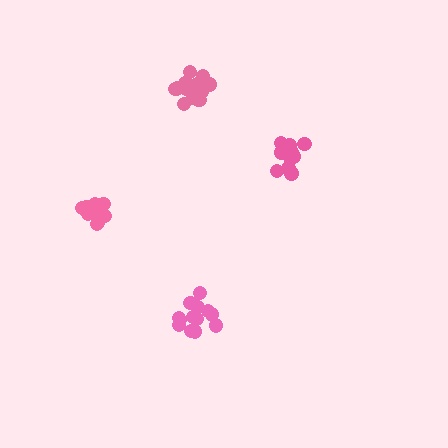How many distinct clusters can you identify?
There are 4 distinct clusters.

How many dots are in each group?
Group 1: 10 dots, Group 2: 15 dots, Group 3: 14 dots, Group 4: 13 dots (52 total).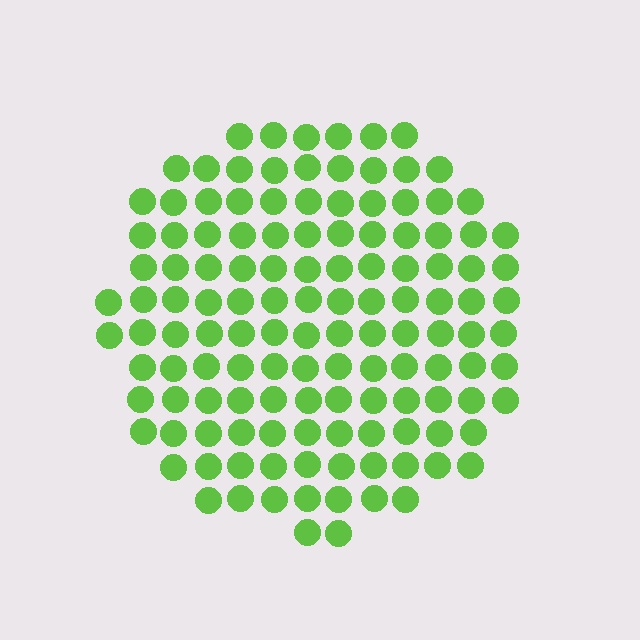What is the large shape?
The large shape is a circle.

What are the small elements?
The small elements are circles.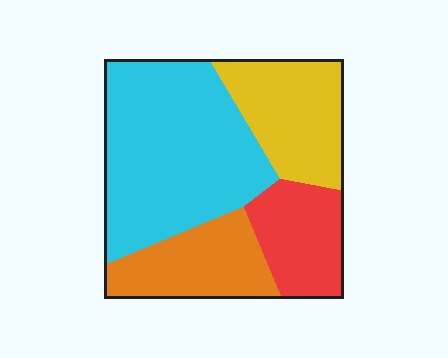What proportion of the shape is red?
Red covers around 15% of the shape.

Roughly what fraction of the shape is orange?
Orange covers about 20% of the shape.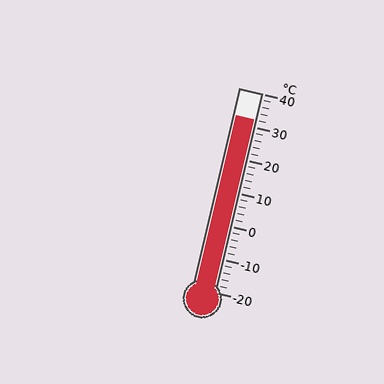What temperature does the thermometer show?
The thermometer shows approximately 32°C.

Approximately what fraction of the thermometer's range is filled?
The thermometer is filled to approximately 85% of its range.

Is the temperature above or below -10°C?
The temperature is above -10°C.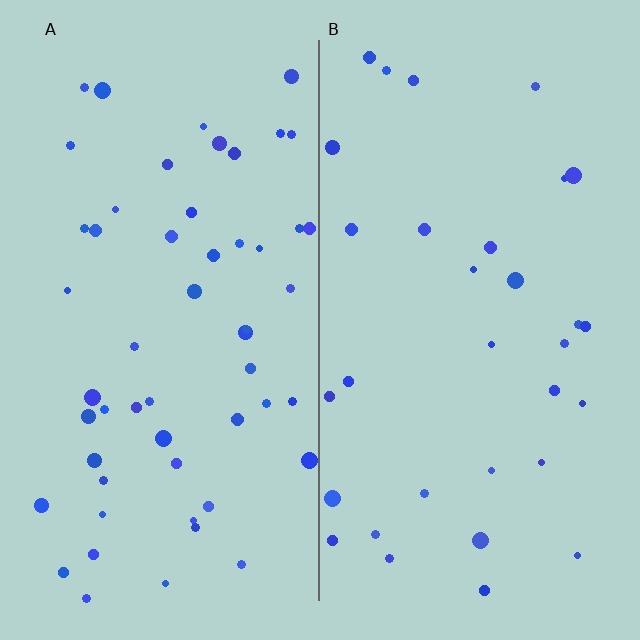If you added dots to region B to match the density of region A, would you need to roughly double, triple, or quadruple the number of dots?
Approximately double.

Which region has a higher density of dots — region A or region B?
A (the left).